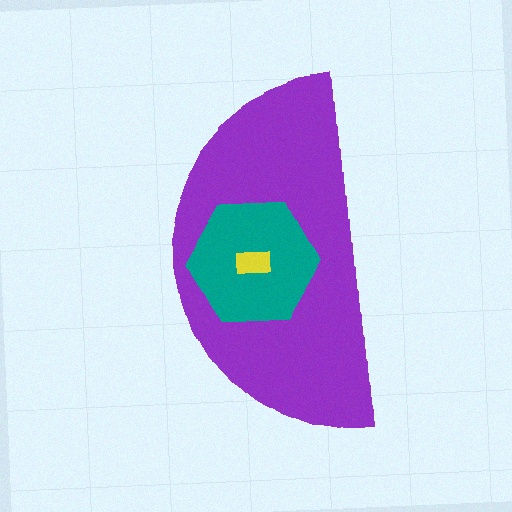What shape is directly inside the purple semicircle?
The teal hexagon.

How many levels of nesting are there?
3.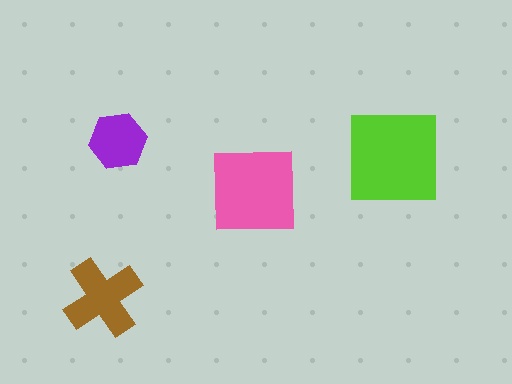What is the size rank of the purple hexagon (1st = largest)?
4th.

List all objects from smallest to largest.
The purple hexagon, the brown cross, the pink square, the lime square.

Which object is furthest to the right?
The lime square is rightmost.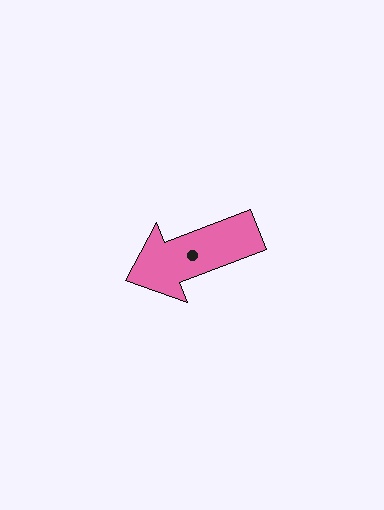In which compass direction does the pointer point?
West.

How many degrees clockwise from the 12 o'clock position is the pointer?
Approximately 249 degrees.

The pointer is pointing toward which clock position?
Roughly 8 o'clock.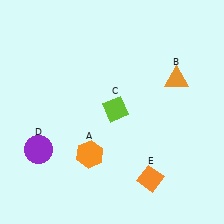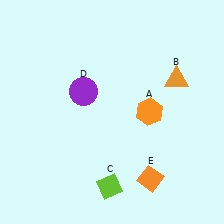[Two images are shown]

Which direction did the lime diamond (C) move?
The lime diamond (C) moved down.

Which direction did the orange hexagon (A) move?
The orange hexagon (A) moved right.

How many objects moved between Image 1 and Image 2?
3 objects moved between the two images.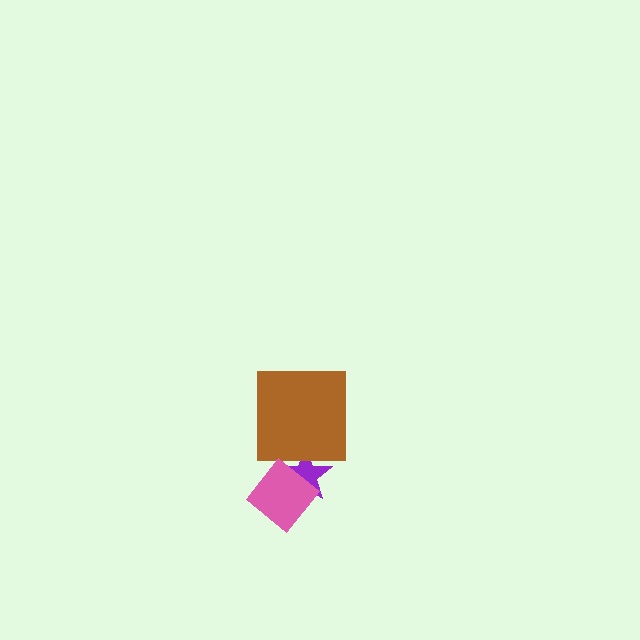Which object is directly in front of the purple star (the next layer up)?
The brown square is directly in front of the purple star.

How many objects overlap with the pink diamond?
1 object overlaps with the pink diamond.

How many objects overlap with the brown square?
1 object overlaps with the brown square.